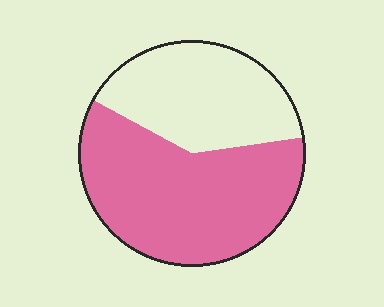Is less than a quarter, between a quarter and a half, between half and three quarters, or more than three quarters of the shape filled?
Between half and three quarters.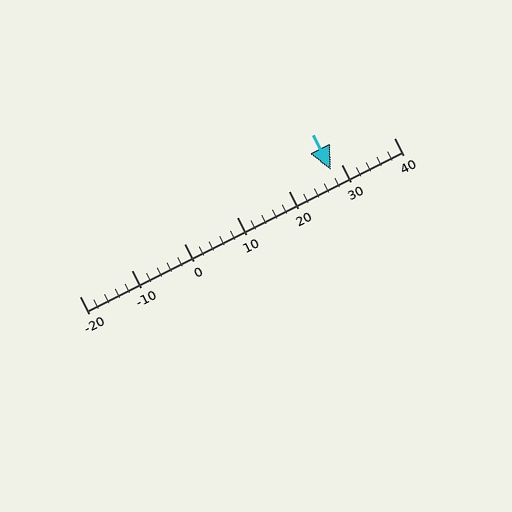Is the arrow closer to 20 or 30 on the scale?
The arrow is closer to 30.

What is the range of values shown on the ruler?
The ruler shows values from -20 to 40.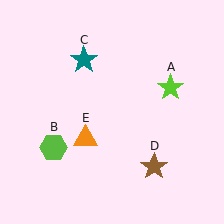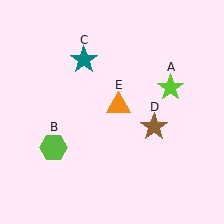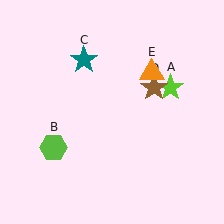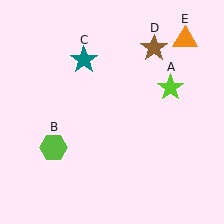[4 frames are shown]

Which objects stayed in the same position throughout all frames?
Lime star (object A) and lime hexagon (object B) and teal star (object C) remained stationary.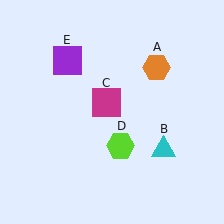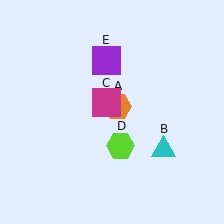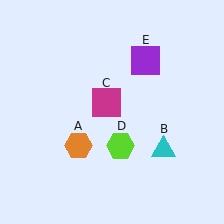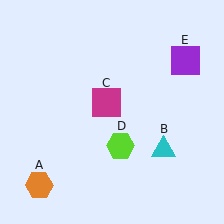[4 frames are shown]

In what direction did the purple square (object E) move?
The purple square (object E) moved right.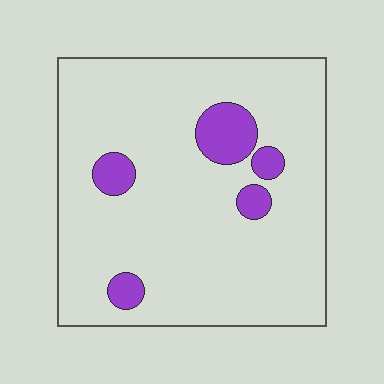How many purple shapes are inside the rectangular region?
5.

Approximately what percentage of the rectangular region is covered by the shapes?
Approximately 10%.